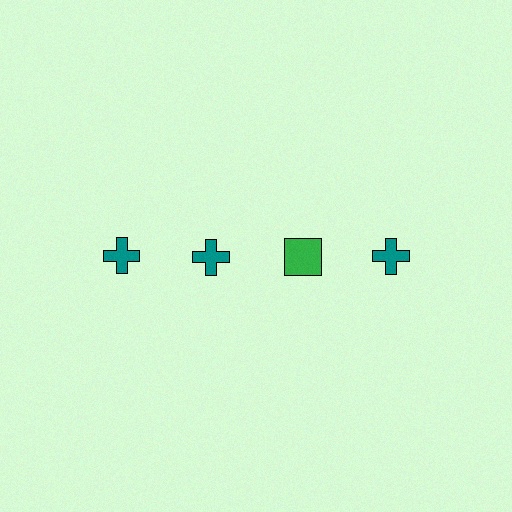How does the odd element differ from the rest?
It differs in both color (green instead of teal) and shape (square instead of cross).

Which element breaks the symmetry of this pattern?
The green square in the top row, center column breaks the symmetry. All other shapes are teal crosses.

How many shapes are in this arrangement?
There are 4 shapes arranged in a grid pattern.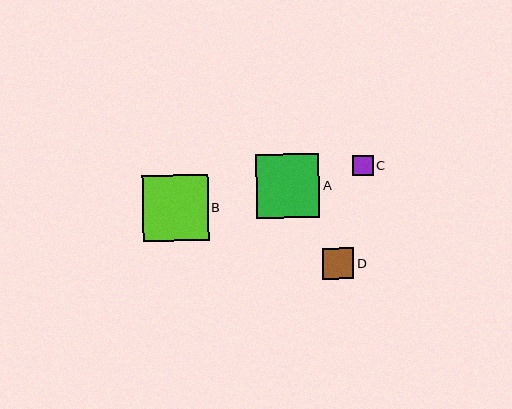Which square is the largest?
Square B is the largest with a size of approximately 66 pixels.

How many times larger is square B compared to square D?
Square B is approximately 2.1 times the size of square D.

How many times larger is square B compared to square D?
Square B is approximately 2.1 times the size of square D.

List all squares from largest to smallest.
From largest to smallest: B, A, D, C.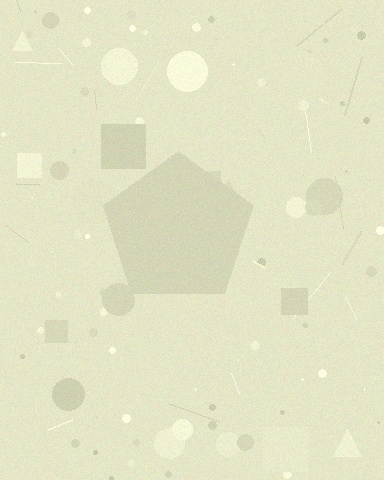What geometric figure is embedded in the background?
A pentagon is embedded in the background.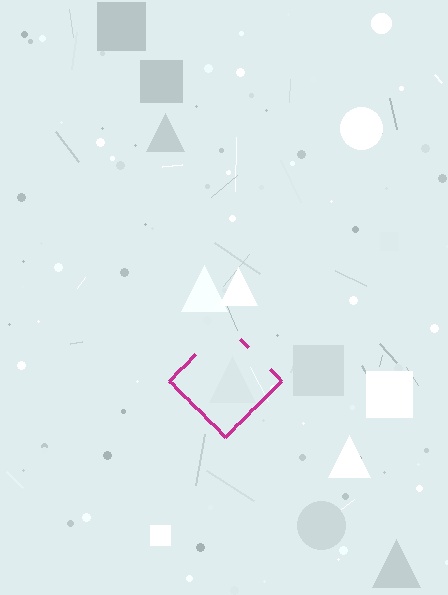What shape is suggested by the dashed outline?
The dashed outline suggests a diamond.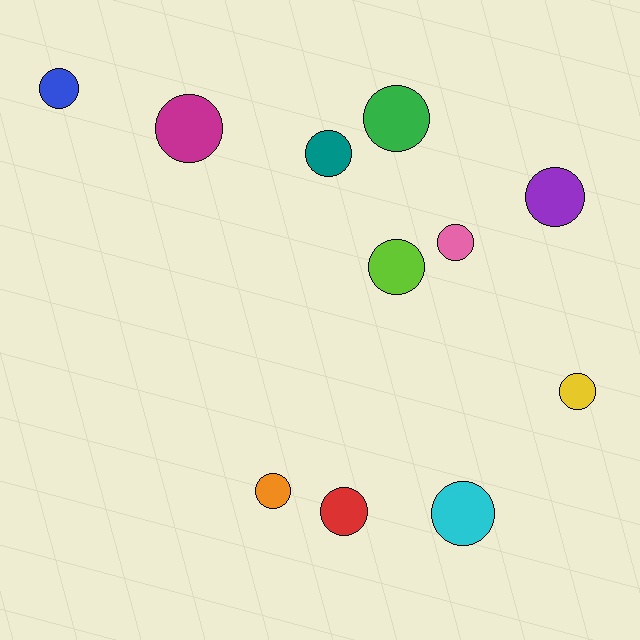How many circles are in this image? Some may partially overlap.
There are 11 circles.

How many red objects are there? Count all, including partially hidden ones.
There is 1 red object.